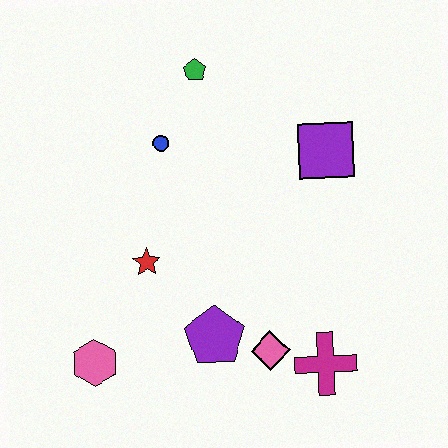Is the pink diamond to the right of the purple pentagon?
Yes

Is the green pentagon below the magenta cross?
No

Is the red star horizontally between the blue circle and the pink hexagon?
Yes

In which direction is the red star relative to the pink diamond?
The red star is to the left of the pink diamond.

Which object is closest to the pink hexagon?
The red star is closest to the pink hexagon.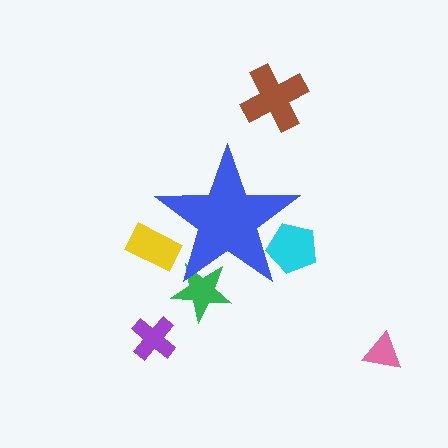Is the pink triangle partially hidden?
No, the pink triangle is fully visible.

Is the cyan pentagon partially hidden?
Yes, the cyan pentagon is partially hidden behind the blue star.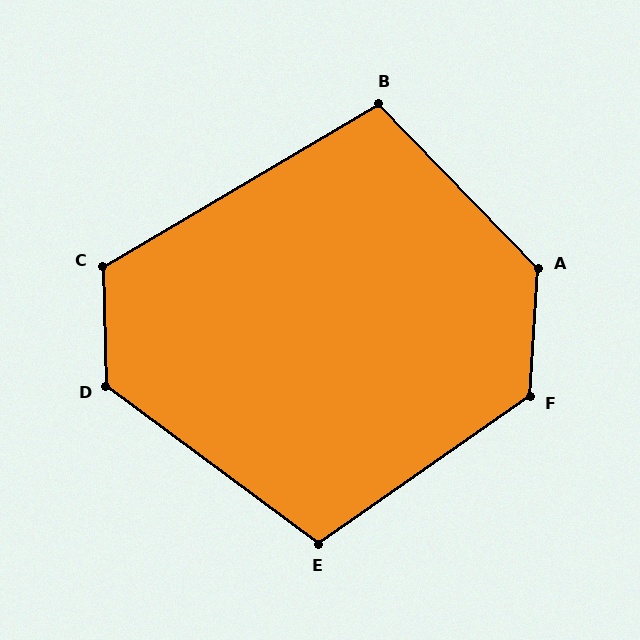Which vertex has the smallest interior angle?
B, at approximately 103 degrees.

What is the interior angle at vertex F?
Approximately 128 degrees (obtuse).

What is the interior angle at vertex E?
Approximately 109 degrees (obtuse).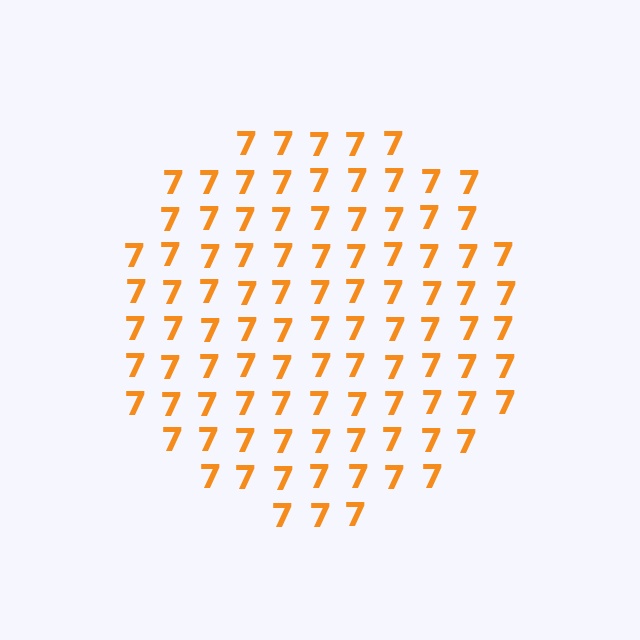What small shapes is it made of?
It is made of small digit 7's.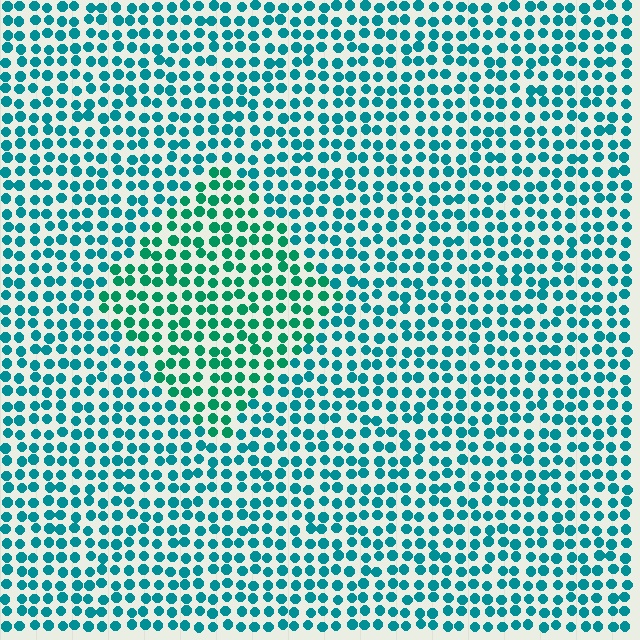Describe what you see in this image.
The image is filled with small teal elements in a uniform arrangement. A diamond-shaped region is visible where the elements are tinted to a slightly different hue, forming a subtle color boundary.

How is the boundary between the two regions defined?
The boundary is defined purely by a slight shift in hue (about 26 degrees). Spacing, size, and orientation are identical on both sides.